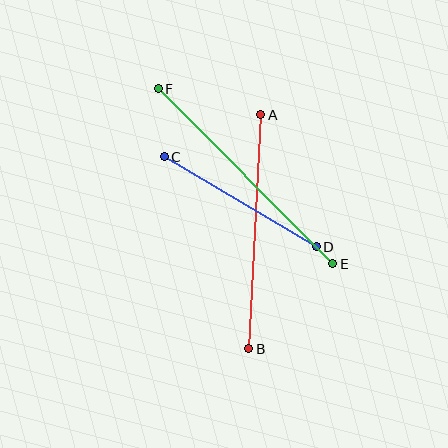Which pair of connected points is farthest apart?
Points E and F are farthest apart.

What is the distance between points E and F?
The distance is approximately 247 pixels.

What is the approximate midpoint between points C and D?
The midpoint is at approximately (240, 202) pixels.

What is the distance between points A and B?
The distance is approximately 234 pixels.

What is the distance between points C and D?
The distance is approximately 177 pixels.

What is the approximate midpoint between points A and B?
The midpoint is at approximately (255, 232) pixels.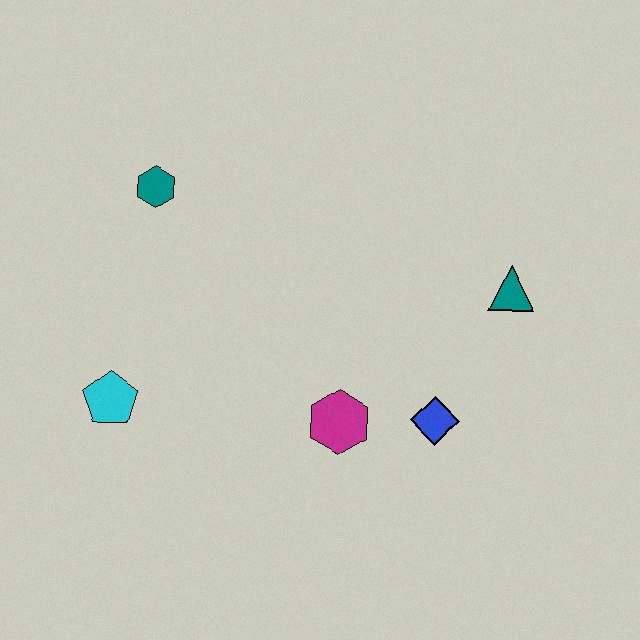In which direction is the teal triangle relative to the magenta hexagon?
The teal triangle is to the right of the magenta hexagon.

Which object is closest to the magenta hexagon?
The blue diamond is closest to the magenta hexagon.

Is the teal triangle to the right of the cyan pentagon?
Yes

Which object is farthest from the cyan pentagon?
The teal triangle is farthest from the cyan pentagon.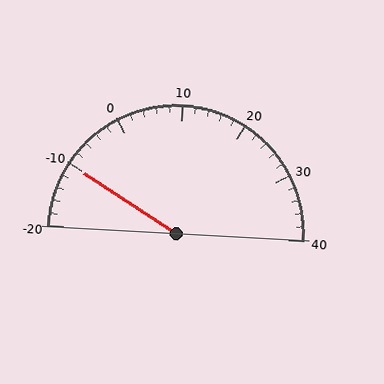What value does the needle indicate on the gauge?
The needle indicates approximately -10.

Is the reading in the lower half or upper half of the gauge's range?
The reading is in the lower half of the range (-20 to 40).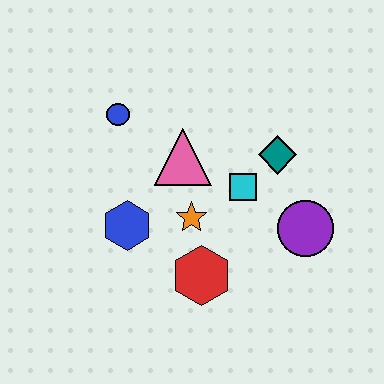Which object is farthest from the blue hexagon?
The purple circle is farthest from the blue hexagon.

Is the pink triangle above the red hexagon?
Yes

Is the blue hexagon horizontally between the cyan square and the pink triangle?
No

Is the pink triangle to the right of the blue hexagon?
Yes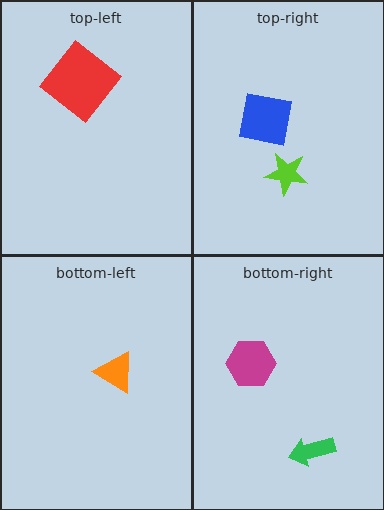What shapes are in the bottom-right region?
The green arrow, the magenta hexagon.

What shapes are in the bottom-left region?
The orange triangle.